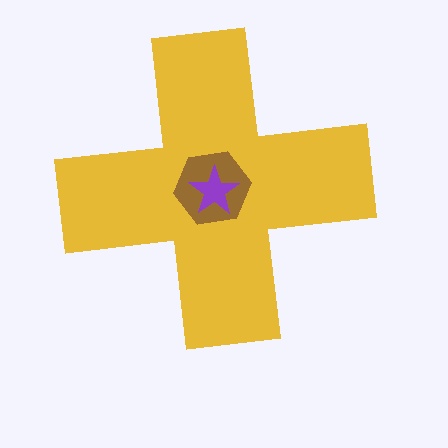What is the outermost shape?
The yellow cross.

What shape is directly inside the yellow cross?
The brown hexagon.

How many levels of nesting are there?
3.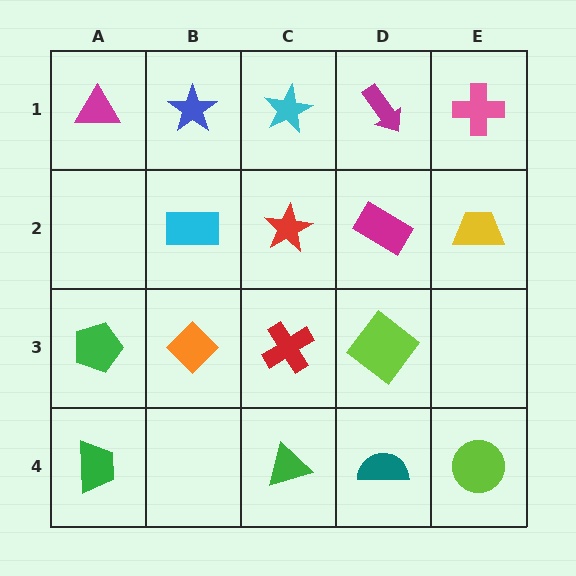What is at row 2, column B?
A cyan rectangle.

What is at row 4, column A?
A green trapezoid.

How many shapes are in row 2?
4 shapes.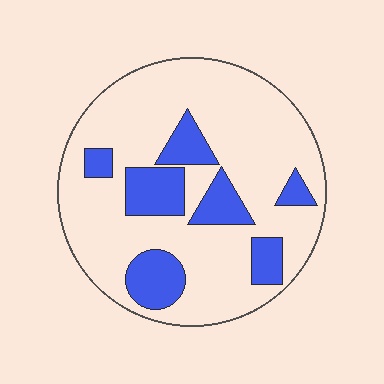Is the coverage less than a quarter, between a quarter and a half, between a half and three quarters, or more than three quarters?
Less than a quarter.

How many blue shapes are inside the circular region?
7.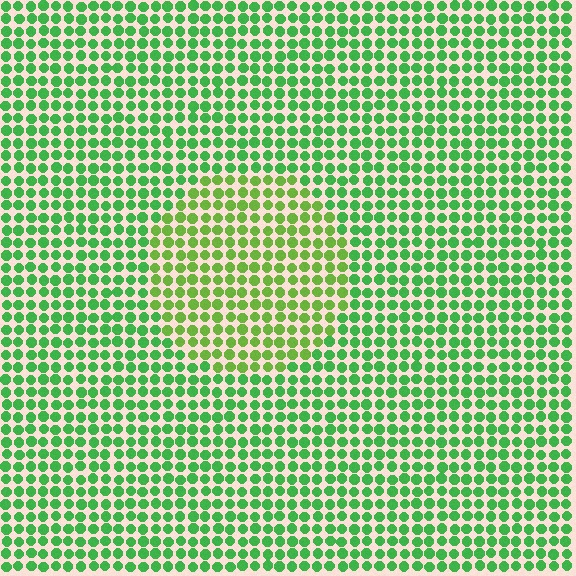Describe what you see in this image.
The image is filled with small green elements in a uniform arrangement. A circle-shaped region is visible where the elements are tinted to a slightly different hue, forming a subtle color boundary.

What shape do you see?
I see a circle.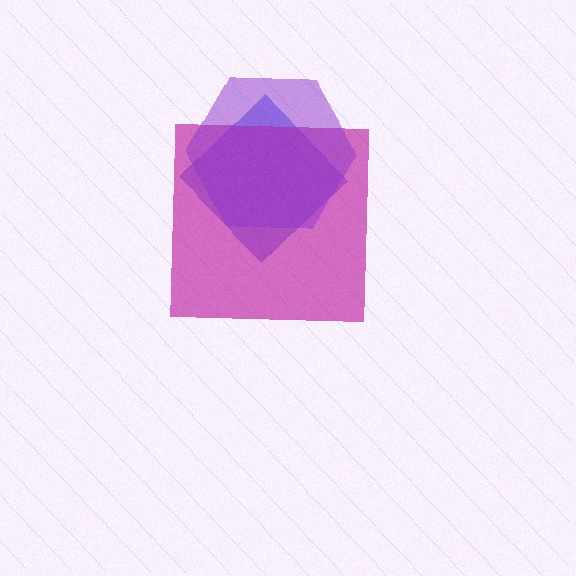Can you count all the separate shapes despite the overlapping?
Yes, there are 3 separate shapes.